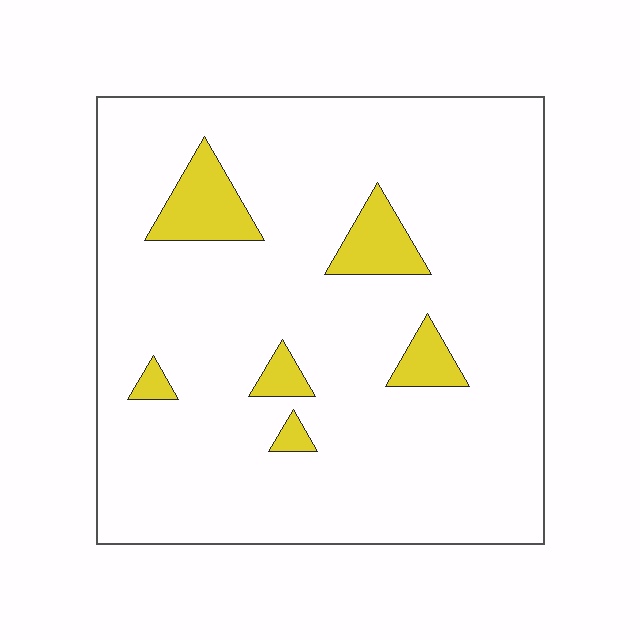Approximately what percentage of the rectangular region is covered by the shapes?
Approximately 10%.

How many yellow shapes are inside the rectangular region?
6.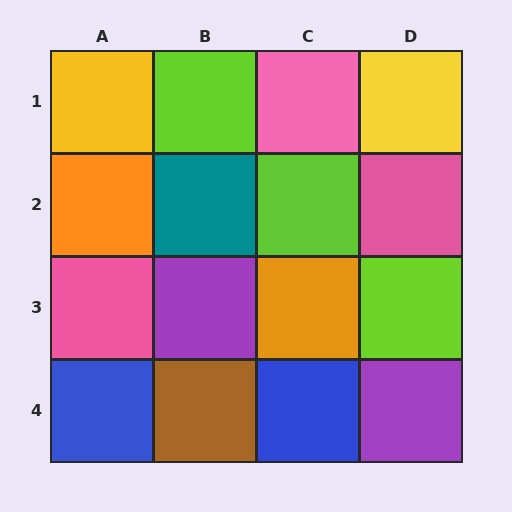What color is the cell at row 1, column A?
Yellow.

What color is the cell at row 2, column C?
Lime.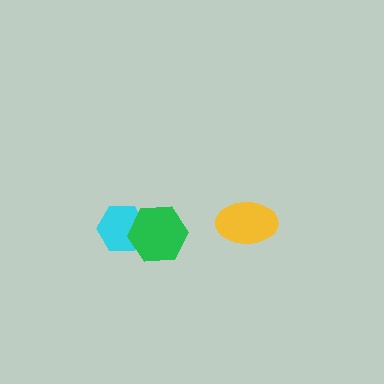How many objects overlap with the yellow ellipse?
0 objects overlap with the yellow ellipse.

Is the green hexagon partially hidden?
No, no other shape covers it.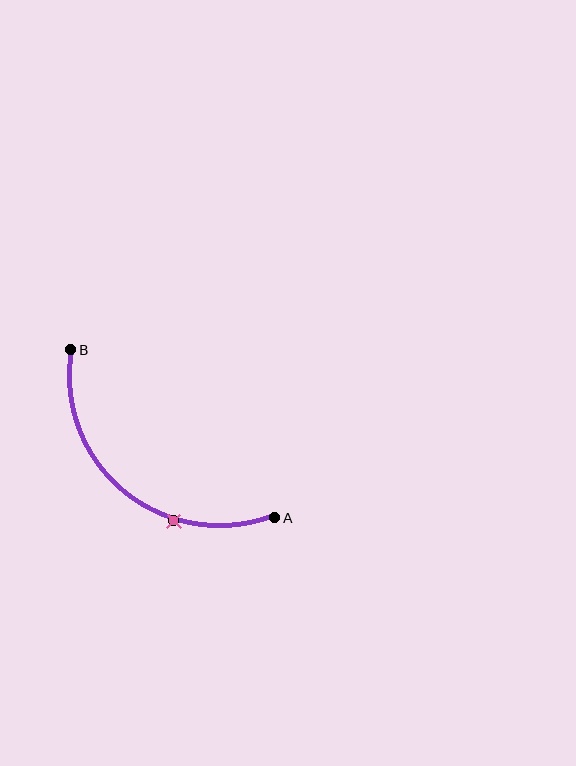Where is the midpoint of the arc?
The arc midpoint is the point on the curve farthest from the straight line joining A and B. It sits below and to the left of that line.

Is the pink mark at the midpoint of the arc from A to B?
No. The pink mark lies on the arc but is closer to endpoint A. The arc midpoint would be at the point on the curve equidistant along the arc from both A and B.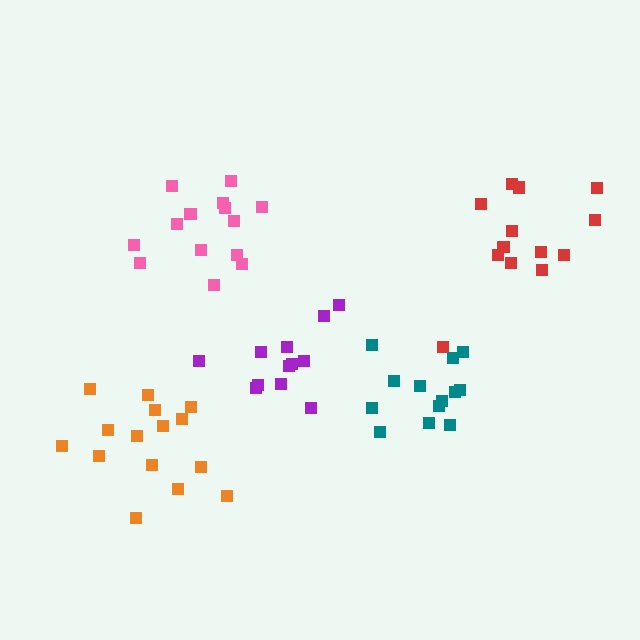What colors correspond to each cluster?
The clusters are colored: pink, red, purple, teal, orange.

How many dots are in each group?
Group 1: 14 dots, Group 2: 13 dots, Group 3: 12 dots, Group 4: 13 dots, Group 5: 15 dots (67 total).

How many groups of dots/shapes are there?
There are 5 groups.